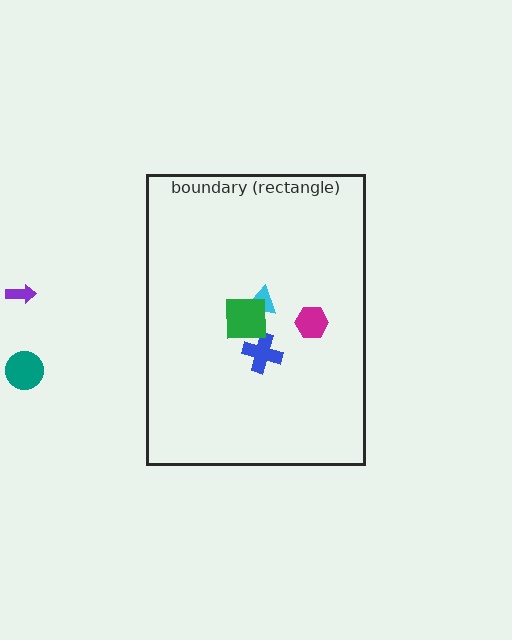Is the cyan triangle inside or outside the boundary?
Inside.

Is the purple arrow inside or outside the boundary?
Outside.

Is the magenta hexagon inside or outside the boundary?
Inside.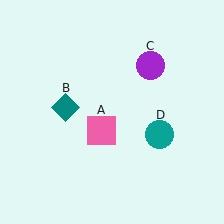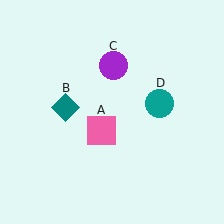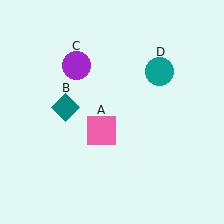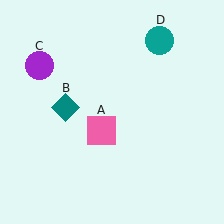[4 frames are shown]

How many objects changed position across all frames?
2 objects changed position: purple circle (object C), teal circle (object D).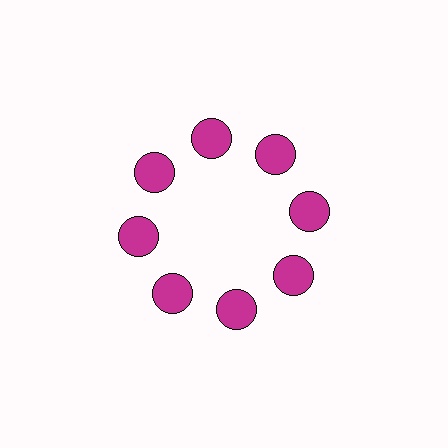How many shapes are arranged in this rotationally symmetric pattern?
There are 8 shapes, arranged in 8 groups of 1.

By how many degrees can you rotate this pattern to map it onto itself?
The pattern maps onto itself every 45 degrees of rotation.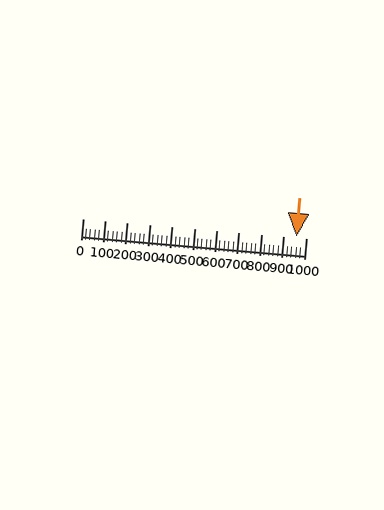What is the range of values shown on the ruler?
The ruler shows values from 0 to 1000.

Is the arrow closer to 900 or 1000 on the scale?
The arrow is closer to 1000.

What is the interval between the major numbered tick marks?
The major tick marks are spaced 100 units apart.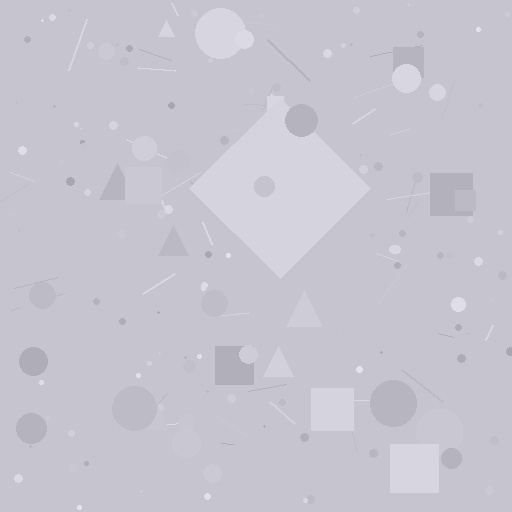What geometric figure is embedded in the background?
A diamond is embedded in the background.